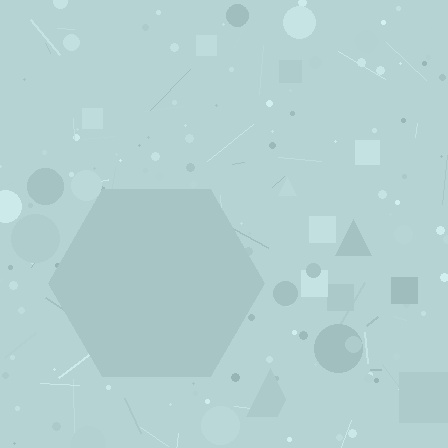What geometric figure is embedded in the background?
A hexagon is embedded in the background.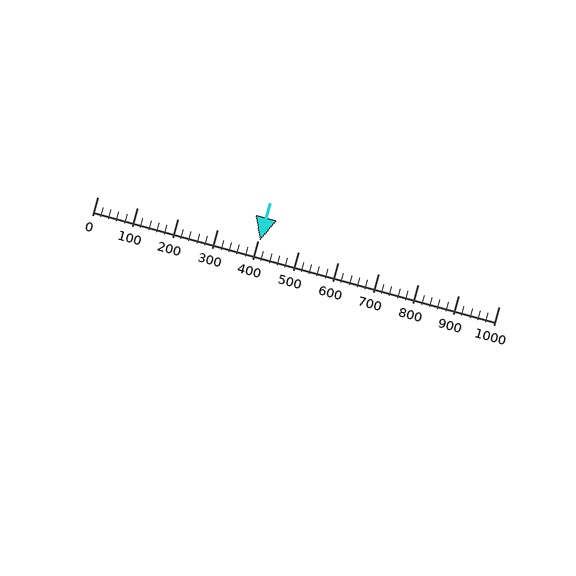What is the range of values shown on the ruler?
The ruler shows values from 0 to 1000.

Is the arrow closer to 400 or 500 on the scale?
The arrow is closer to 400.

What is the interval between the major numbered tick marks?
The major tick marks are spaced 100 units apart.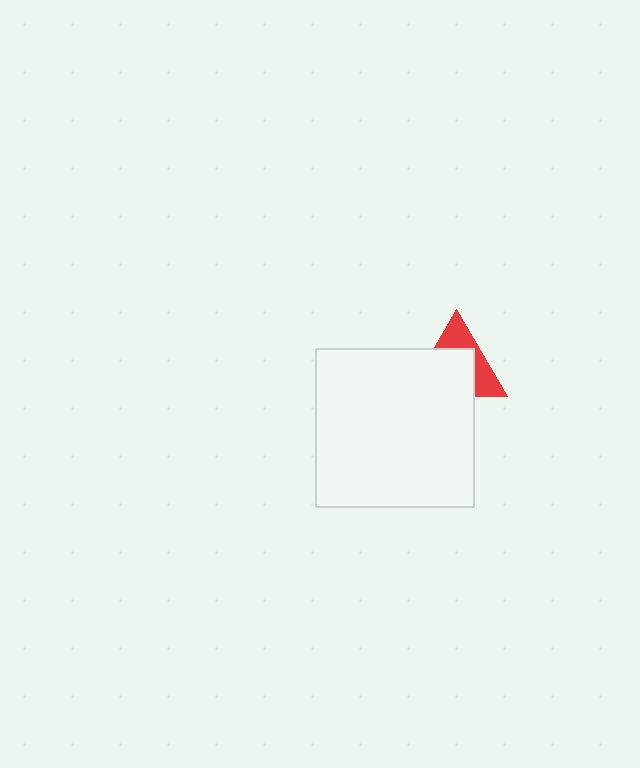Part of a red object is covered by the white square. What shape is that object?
It is a triangle.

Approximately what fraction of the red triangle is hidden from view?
Roughly 61% of the red triangle is hidden behind the white square.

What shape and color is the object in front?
The object in front is a white square.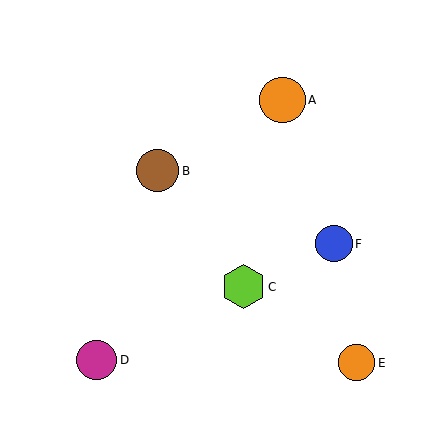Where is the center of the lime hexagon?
The center of the lime hexagon is at (243, 287).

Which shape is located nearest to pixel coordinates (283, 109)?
The orange circle (labeled A) at (283, 100) is nearest to that location.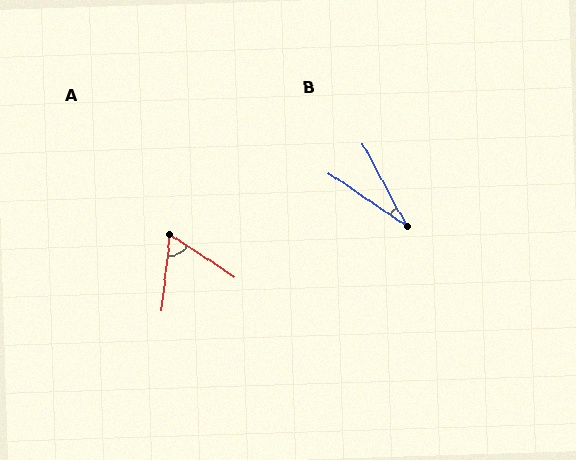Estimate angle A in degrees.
Approximately 63 degrees.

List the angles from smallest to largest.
B (28°), A (63°).